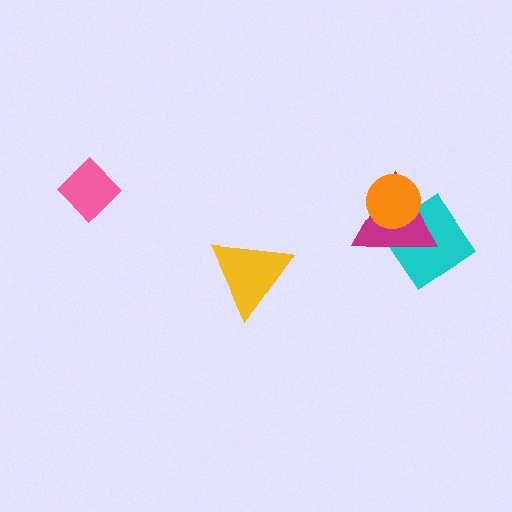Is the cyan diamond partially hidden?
Yes, it is partially covered by another shape.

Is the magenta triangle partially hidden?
Yes, it is partially covered by another shape.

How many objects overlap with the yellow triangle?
0 objects overlap with the yellow triangle.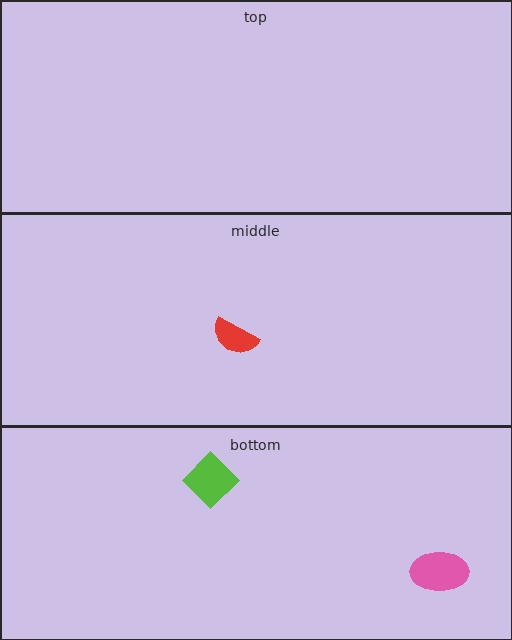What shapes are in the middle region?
The red semicircle.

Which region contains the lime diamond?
The bottom region.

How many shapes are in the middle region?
1.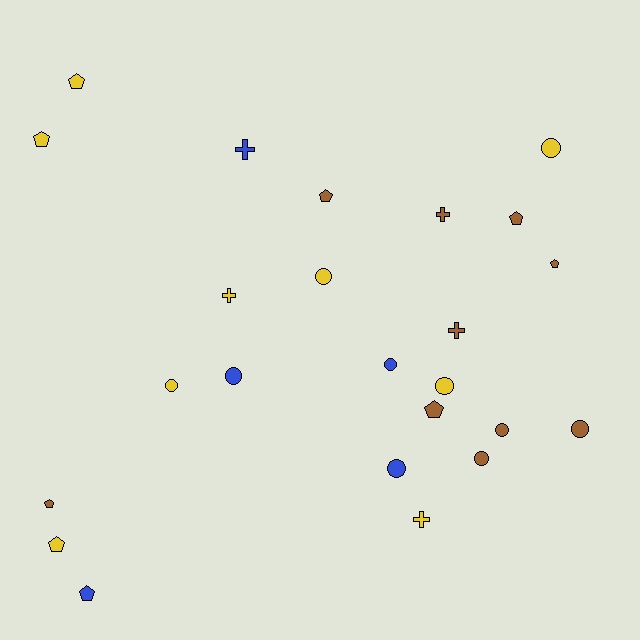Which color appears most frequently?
Brown, with 10 objects.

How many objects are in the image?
There are 24 objects.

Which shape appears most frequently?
Circle, with 10 objects.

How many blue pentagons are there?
There is 1 blue pentagon.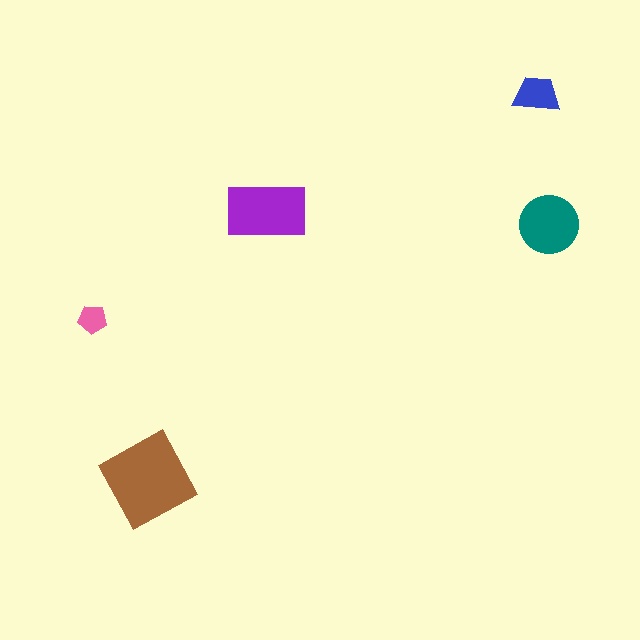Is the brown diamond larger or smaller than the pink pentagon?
Larger.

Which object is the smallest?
The pink pentagon.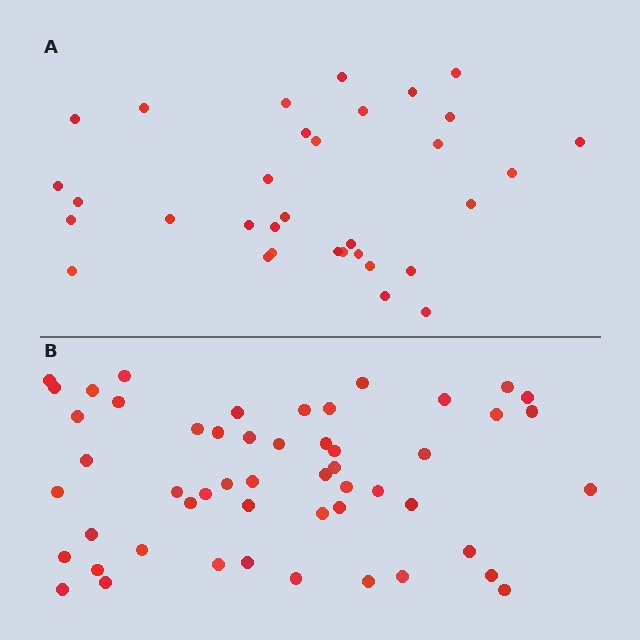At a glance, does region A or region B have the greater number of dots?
Region B (the bottom region) has more dots.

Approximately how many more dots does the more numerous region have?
Region B has approximately 20 more dots than region A.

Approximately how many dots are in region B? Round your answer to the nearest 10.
About 50 dots. (The exact count is 52, which rounds to 50.)